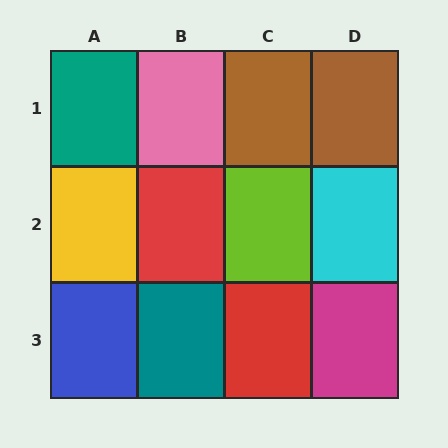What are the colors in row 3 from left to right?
Blue, teal, red, magenta.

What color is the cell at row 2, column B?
Red.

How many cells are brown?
2 cells are brown.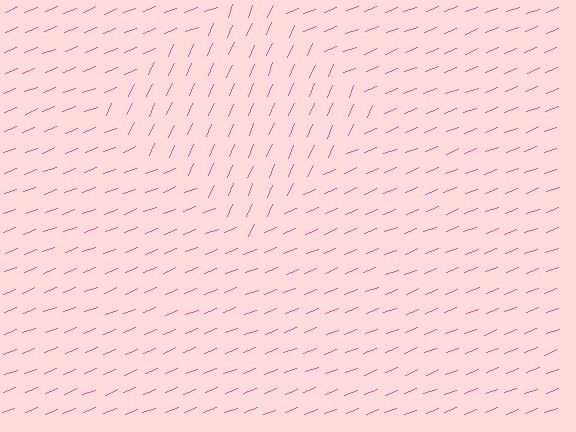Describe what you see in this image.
The image is filled with small pink line segments. A diamond region in the image has lines oriented differently from the surrounding lines, creating a visible texture boundary.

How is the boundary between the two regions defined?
The boundary is defined purely by a change in line orientation (approximately 45 degrees difference). All lines are the same color and thickness.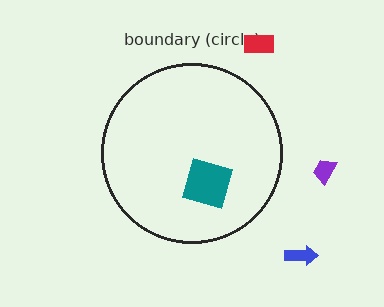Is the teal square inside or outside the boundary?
Inside.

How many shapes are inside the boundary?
1 inside, 3 outside.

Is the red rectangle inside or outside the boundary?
Outside.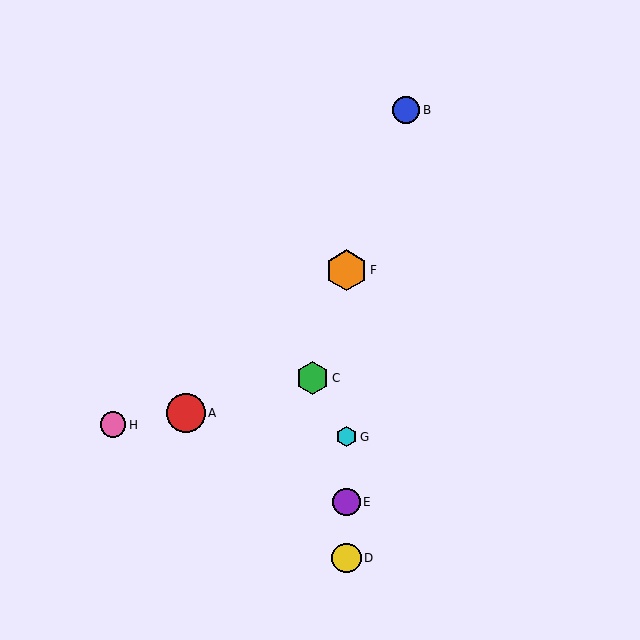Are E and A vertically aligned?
No, E is at x≈346 and A is at x≈186.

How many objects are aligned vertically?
4 objects (D, E, F, G) are aligned vertically.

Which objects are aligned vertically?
Objects D, E, F, G are aligned vertically.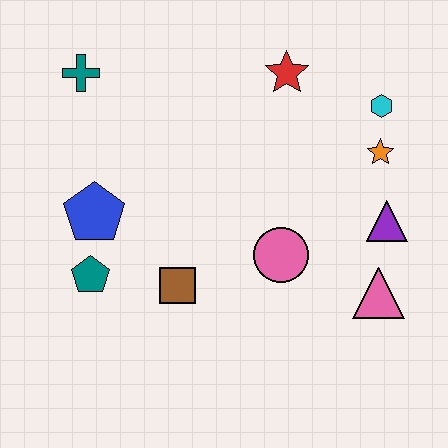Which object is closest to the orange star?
The cyan hexagon is closest to the orange star.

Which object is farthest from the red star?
The teal pentagon is farthest from the red star.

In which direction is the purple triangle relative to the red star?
The purple triangle is below the red star.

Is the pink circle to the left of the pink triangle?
Yes